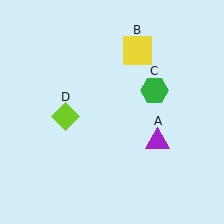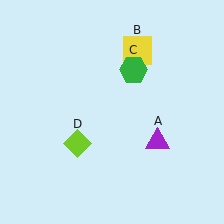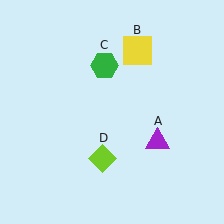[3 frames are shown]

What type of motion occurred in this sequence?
The green hexagon (object C), lime diamond (object D) rotated counterclockwise around the center of the scene.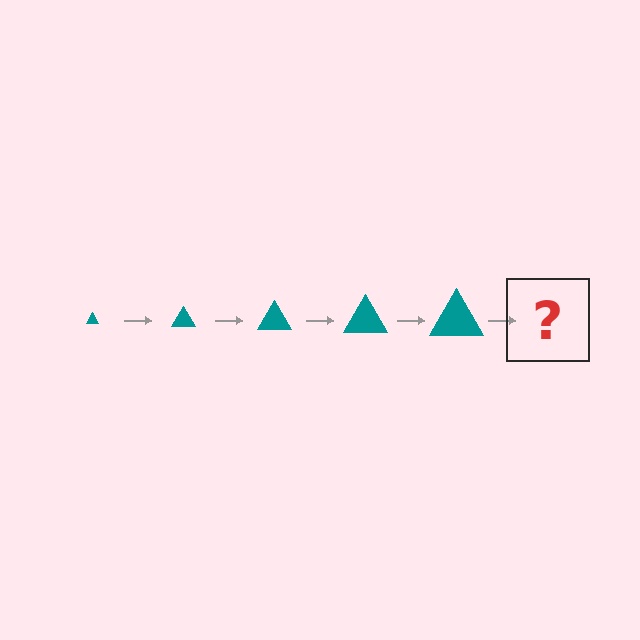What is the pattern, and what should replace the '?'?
The pattern is that the triangle gets progressively larger each step. The '?' should be a teal triangle, larger than the previous one.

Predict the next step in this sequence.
The next step is a teal triangle, larger than the previous one.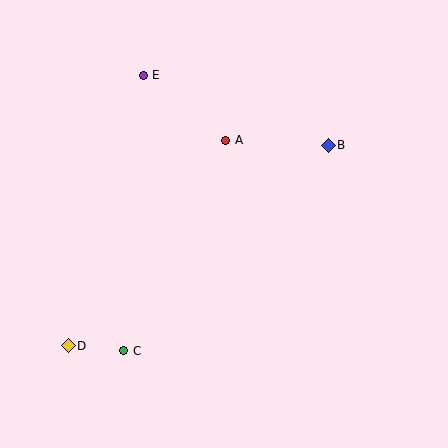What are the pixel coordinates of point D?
Point D is at (68, 346).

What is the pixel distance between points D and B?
The distance between D and B is 328 pixels.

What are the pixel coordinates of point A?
Point A is at (226, 140).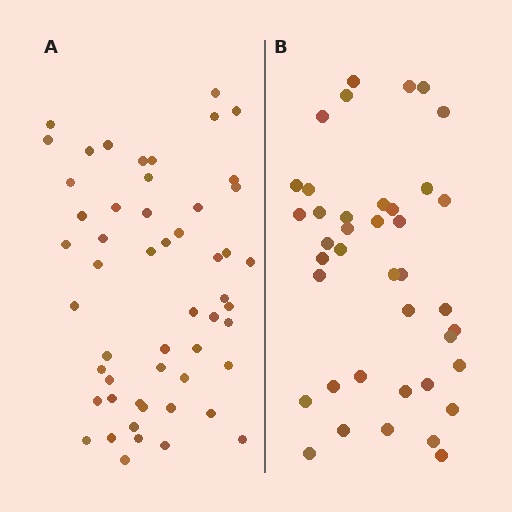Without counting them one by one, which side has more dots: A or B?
Region A (the left region) has more dots.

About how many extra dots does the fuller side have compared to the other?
Region A has approximately 15 more dots than region B.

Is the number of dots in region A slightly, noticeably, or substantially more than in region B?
Region A has noticeably more, but not dramatically so. The ratio is roughly 1.3 to 1.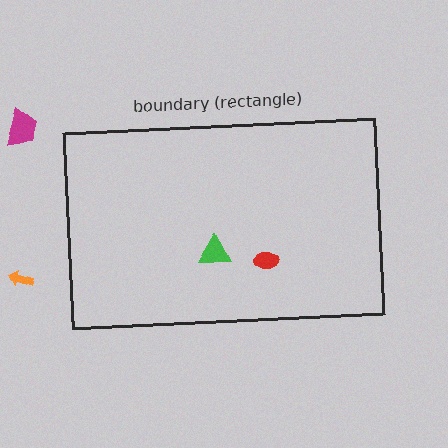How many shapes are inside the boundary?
2 inside, 2 outside.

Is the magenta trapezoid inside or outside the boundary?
Outside.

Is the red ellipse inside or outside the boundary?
Inside.